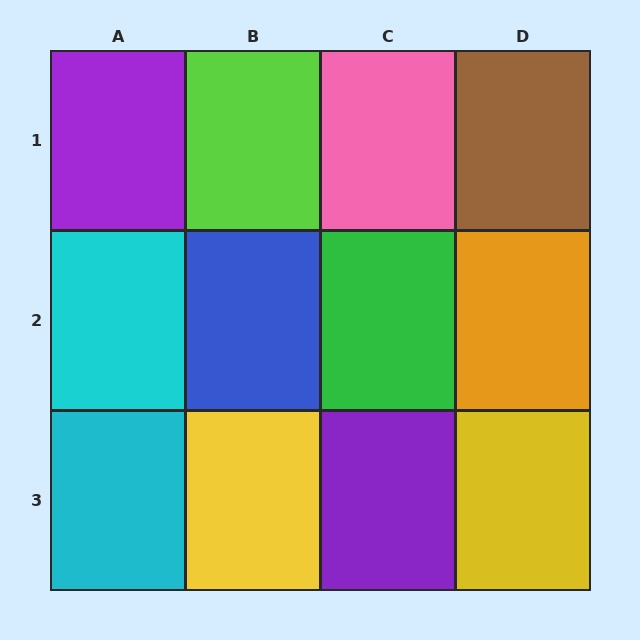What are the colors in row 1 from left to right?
Purple, lime, pink, brown.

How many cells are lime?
1 cell is lime.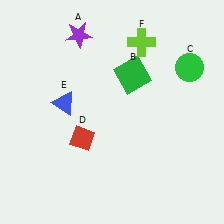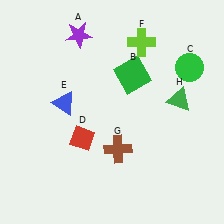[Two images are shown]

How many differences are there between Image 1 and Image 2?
There are 2 differences between the two images.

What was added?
A brown cross (G), a green triangle (H) were added in Image 2.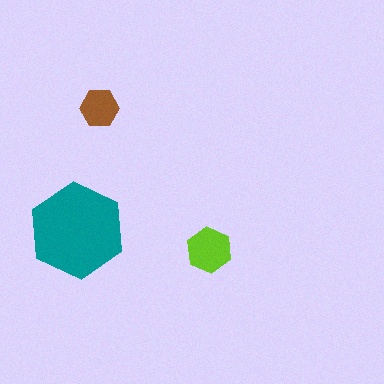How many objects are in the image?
There are 3 objects in the image.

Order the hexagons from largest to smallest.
the teal one, the lime one, the brown one.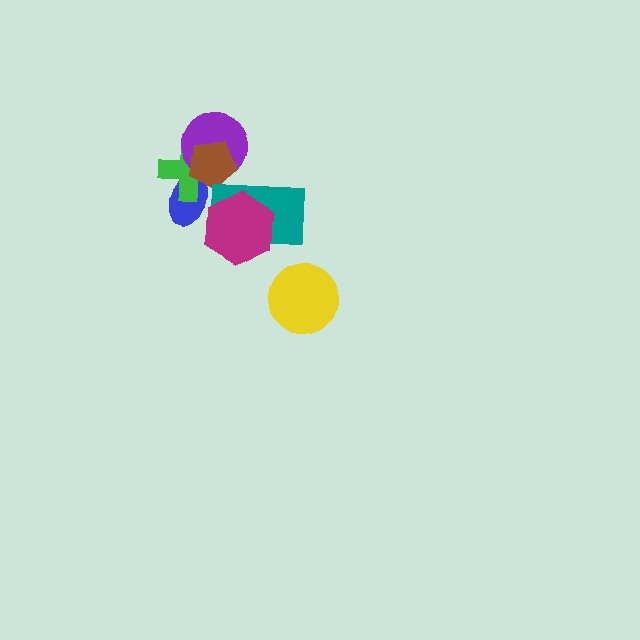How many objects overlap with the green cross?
3 objects overlap with the green cross.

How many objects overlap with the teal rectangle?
1 object overlaps with the teal rectangle.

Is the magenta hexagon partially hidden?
No, no other shape covers it.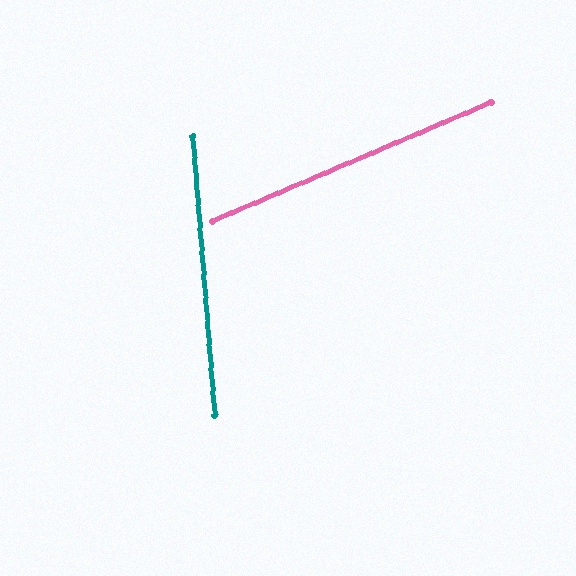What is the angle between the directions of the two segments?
Approximately 71 degrees.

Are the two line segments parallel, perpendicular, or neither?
Neither parallel nor perpendicular — they differ by about 71°.